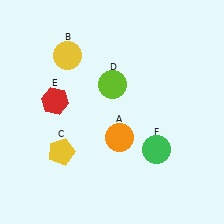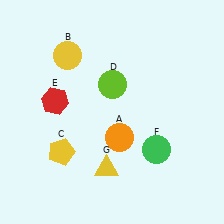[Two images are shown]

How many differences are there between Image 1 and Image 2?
There is 1 difference between the two images.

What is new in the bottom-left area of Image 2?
A yellow triangle (G) was added in the bottom-left area of Image 2.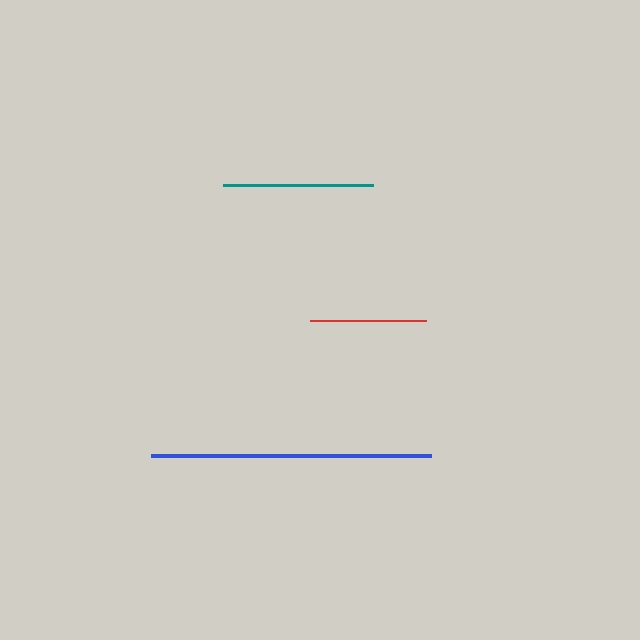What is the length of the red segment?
The red segment is approximately 115 pixels long.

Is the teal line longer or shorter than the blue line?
The blue line is longer than the teal line.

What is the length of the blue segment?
The blue segment is approximately 281 pixels long.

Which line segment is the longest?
The blue line is the longest at approximately 281 pixels.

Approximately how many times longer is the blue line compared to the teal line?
The blue line is approximately 1.9 times the length of the teal line.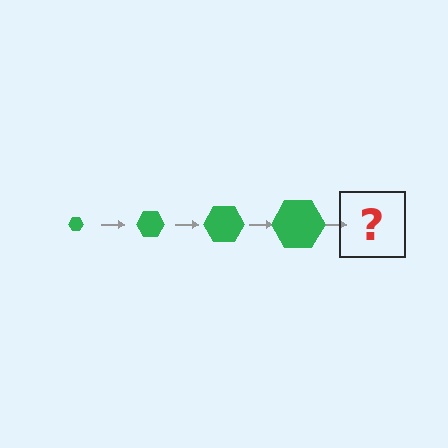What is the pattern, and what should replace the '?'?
The pattern is that the hexagon gets progressively larger each step. The '?' should be a green hexagon, larger than the previous one.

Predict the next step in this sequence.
The next step is a green hexagon, larger than the previous one.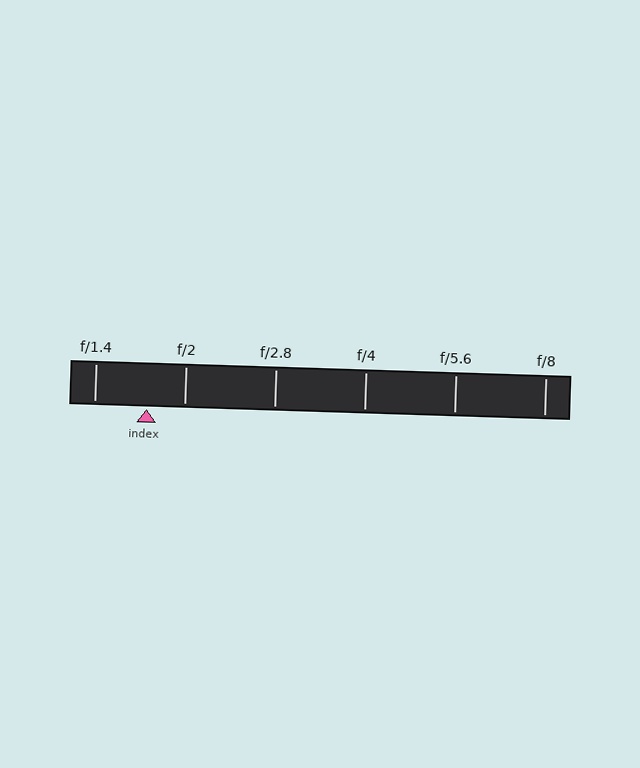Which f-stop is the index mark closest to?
The index mark is closest to f/2.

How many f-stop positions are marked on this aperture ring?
There are 6 f-stop positions marked.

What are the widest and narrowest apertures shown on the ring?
The widest aperture shown is f/1.4 and the narrowest is f/8.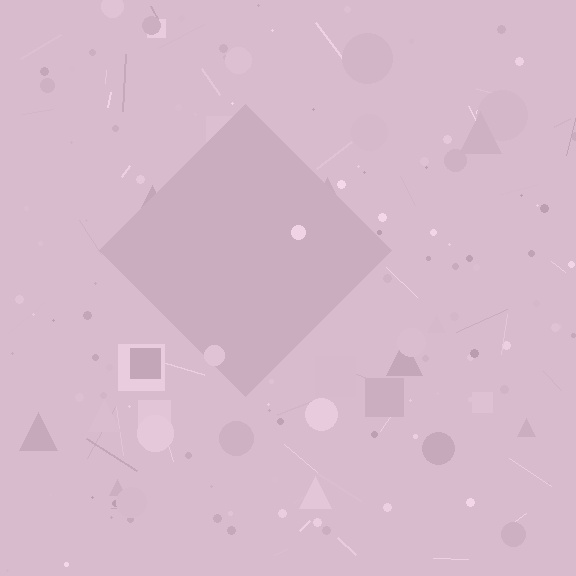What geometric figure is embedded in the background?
A diamond is embedded in the background.